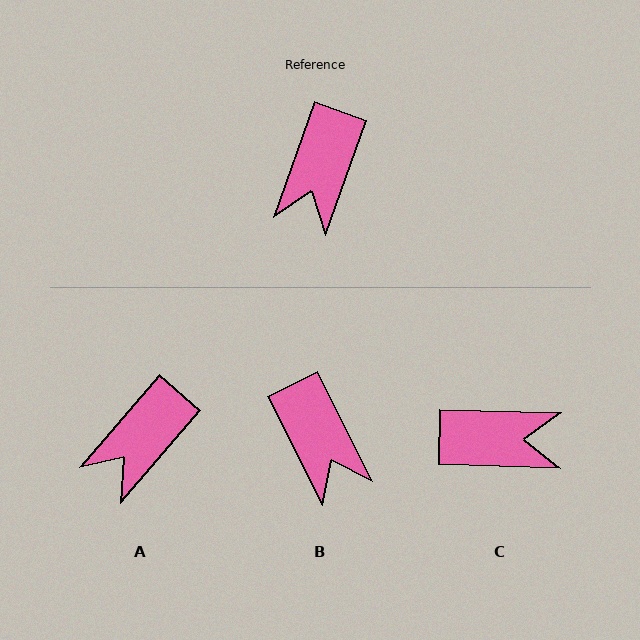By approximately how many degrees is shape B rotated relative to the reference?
Approximately 46 degrees counter-clockwise.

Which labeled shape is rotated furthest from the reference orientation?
C, about 108 degrees away.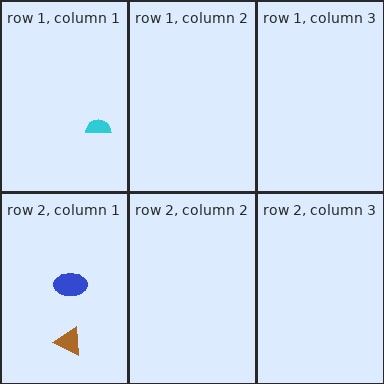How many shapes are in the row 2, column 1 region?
2.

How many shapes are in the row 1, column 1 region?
1.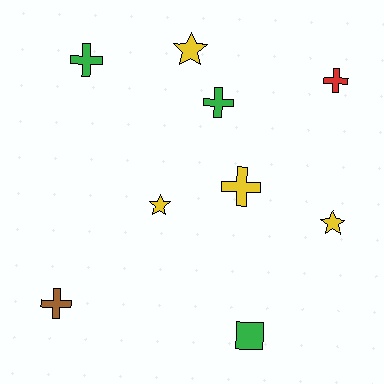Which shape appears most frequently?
Cross, with 5 objects.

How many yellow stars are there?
There are 3 yellow stars.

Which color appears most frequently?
Yellow, with 4 objects.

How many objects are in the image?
There are 9 objects.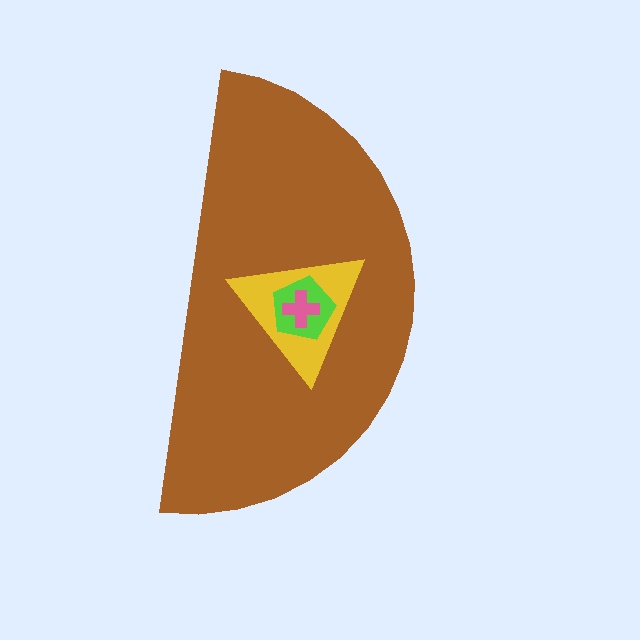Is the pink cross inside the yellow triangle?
Yes.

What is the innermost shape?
The pink cross.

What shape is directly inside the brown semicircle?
The yellow triangle.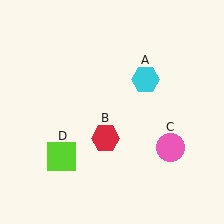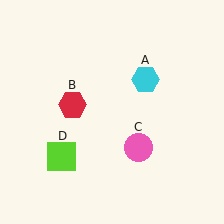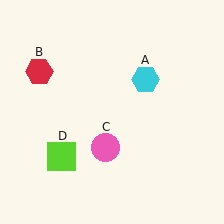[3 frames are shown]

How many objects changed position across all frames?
2 objects changed position: red hexagon (object B), pink circle (object C).